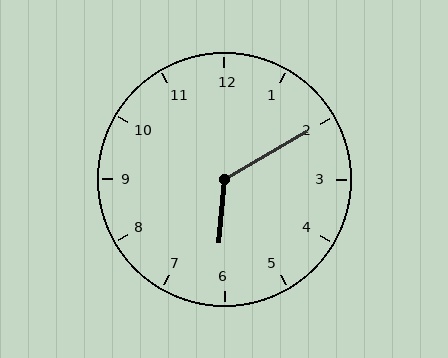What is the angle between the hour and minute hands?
Approximately 125 degrees.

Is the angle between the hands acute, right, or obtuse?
It is obtuse.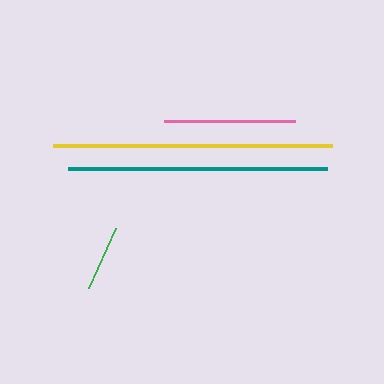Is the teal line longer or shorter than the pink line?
The teal line is longer than the pink line.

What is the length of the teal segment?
The teal segment is approximately 258 pixels long.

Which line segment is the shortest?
The green line is the shortest at approximately 66 pixels.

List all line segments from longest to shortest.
From longest to shortest: yellow, teal, pink, green.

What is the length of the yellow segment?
The yellow segment is approximately 279 pixels long.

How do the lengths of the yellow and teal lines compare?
The yellow and teal lines are approximately the same length.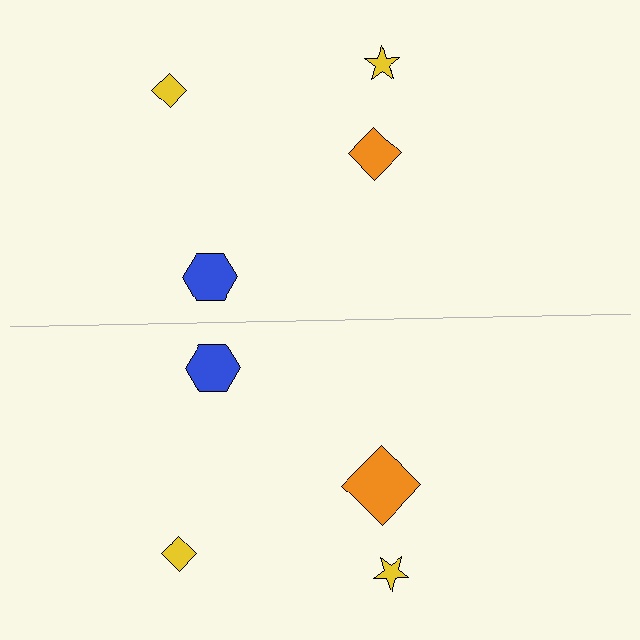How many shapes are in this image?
There are 8 shapes in this image.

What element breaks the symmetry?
The orange diamond on the bottom side has a different size than its mirror counterpart.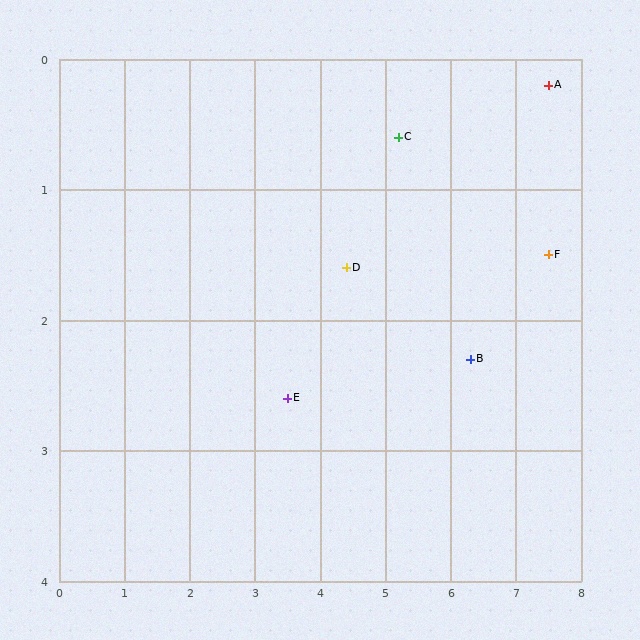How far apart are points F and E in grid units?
Points F and E are about 4.1 grid units apart.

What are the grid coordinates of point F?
Point F is at approximately (7.5, 1.5).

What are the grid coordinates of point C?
Point C is at approximately (5.2, 0.6).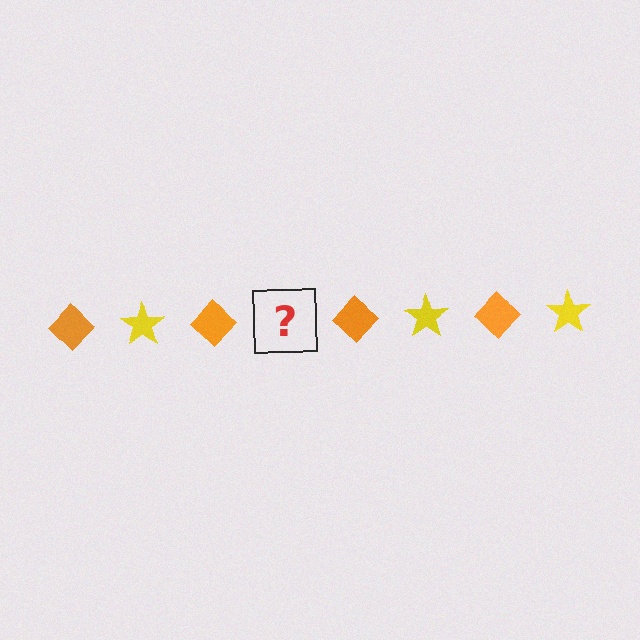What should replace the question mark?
The question mark should be replaced with a yellow star.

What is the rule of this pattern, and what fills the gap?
The rule is that the pattern alternates between orange diamond and yellow star. The gap should be filled with a yellow star.